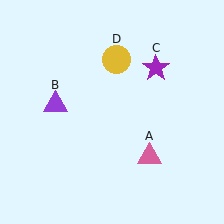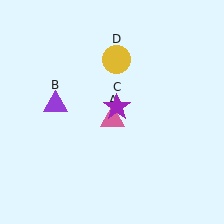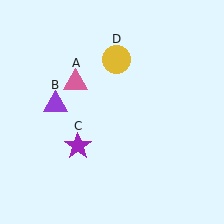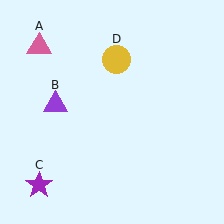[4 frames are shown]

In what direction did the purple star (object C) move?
The purple star (object C) moved down and to the left.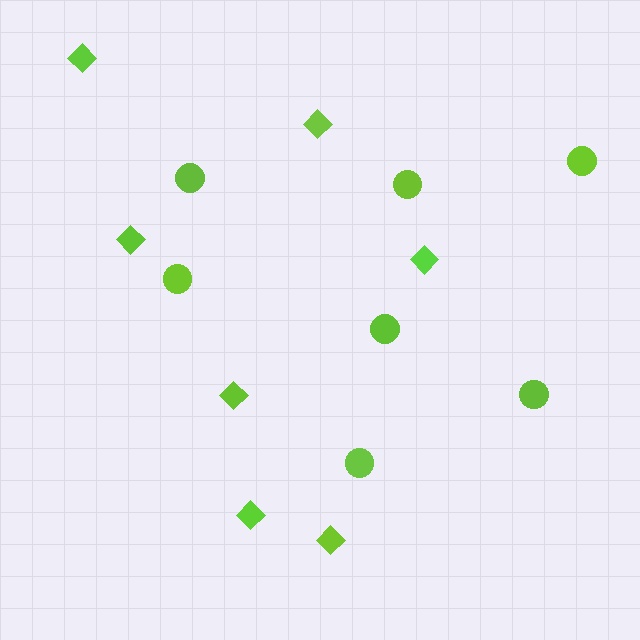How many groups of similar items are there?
There are 2 groups: one group of circles (7) and one group of diamonds (7).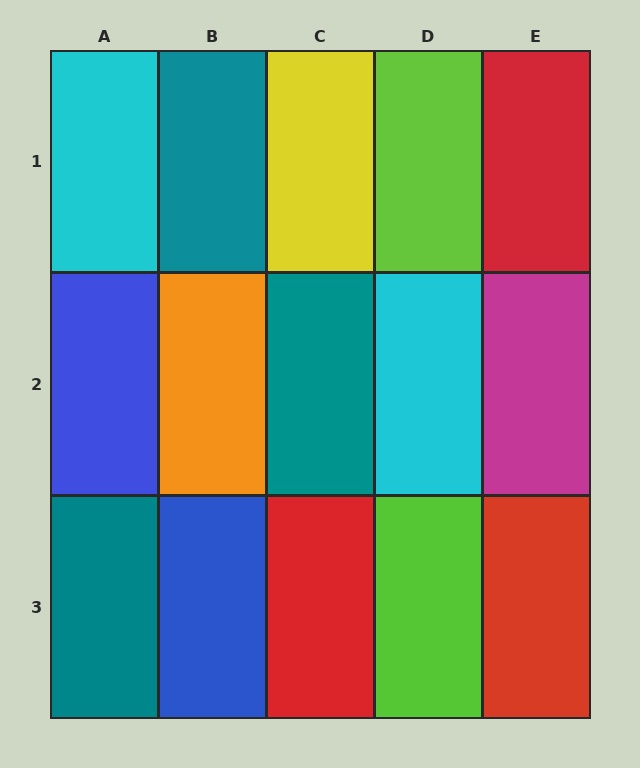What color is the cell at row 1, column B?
Teal.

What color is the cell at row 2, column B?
Orange.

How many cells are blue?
2 cells are blue.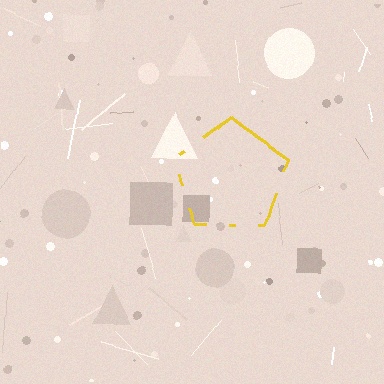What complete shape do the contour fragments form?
The contour fragments form a pentagon.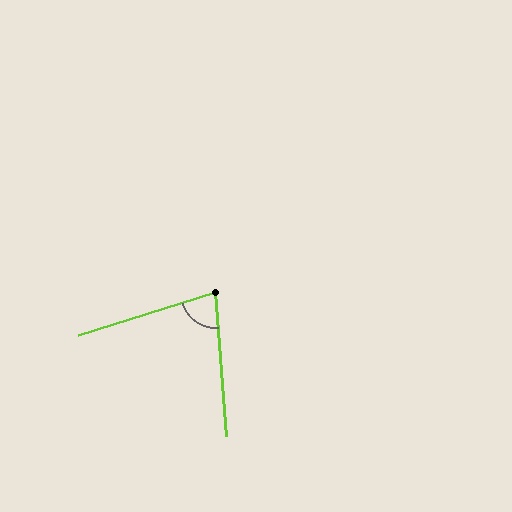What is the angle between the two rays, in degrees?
Approximately 77 degrees.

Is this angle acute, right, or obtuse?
It is acute.